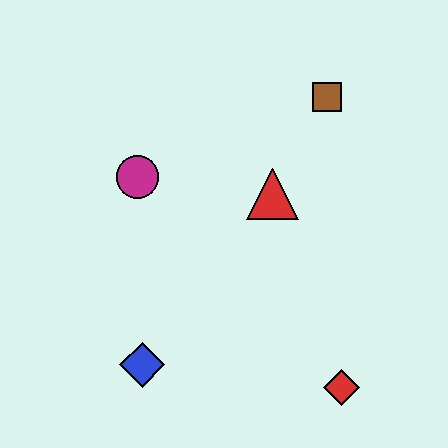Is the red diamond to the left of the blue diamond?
No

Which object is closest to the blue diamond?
The magenta circle is closest to the blue diamond.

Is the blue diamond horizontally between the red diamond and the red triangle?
No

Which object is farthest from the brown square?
The blue diamond is farthest from the brown square.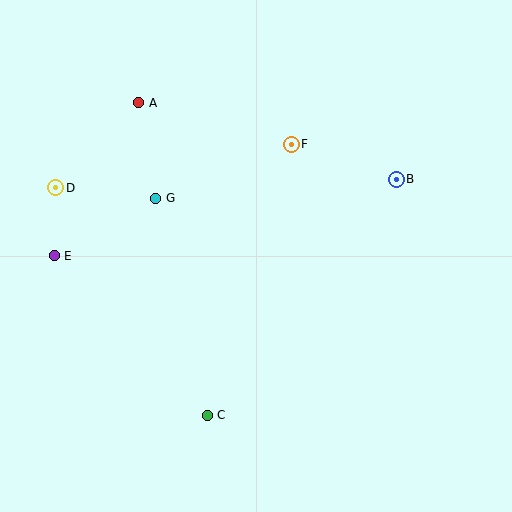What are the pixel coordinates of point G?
Point G is at (156, 198).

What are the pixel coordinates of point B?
Point B is at (396, 179).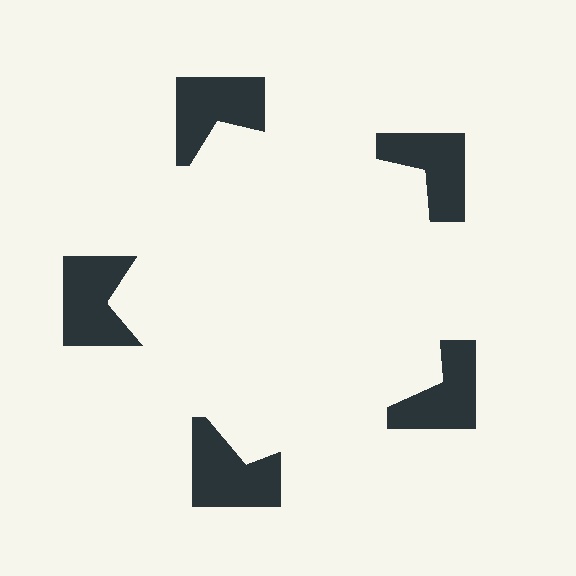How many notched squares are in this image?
There are 5 — one at each vertex of the illusory pentagon.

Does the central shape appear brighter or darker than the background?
It typically appears slightly brighter than the background, even though no actual brightness change is drawn.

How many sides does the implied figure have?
5 sides.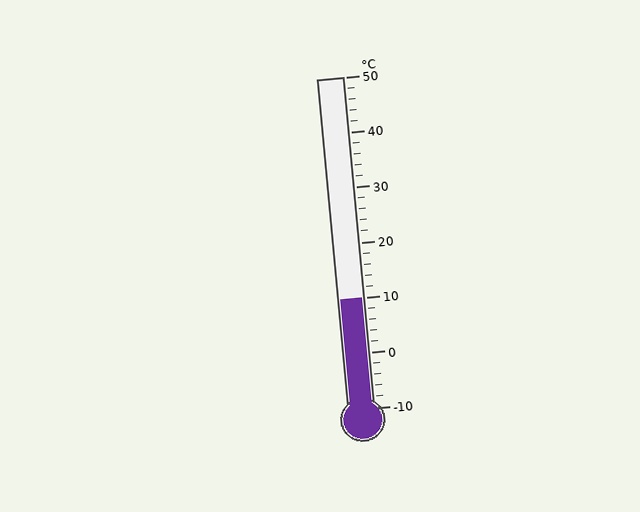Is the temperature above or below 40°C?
The temperature is below 40°C.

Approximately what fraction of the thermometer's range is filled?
The thermometer is filled to approximately 35% of its range.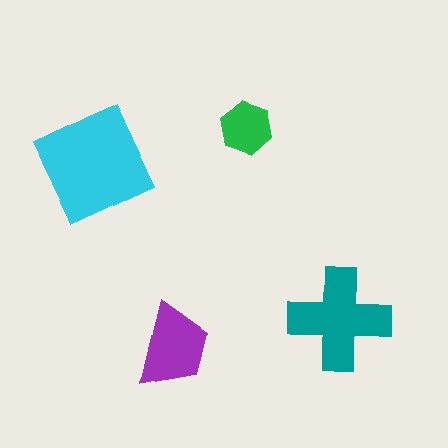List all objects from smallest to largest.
The green hexagon, the purple trapezoid, the teal cross, the cyan diamond.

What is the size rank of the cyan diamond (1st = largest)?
1st.